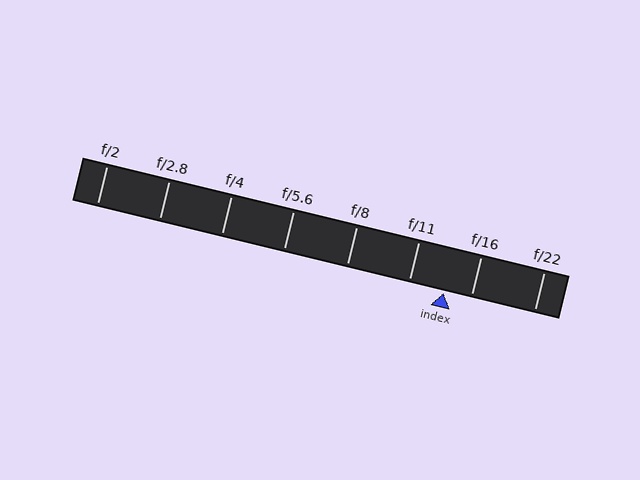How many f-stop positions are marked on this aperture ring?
There are 8 f-stop positions marked.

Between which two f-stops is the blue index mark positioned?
The index mark is between f/11 and f/16.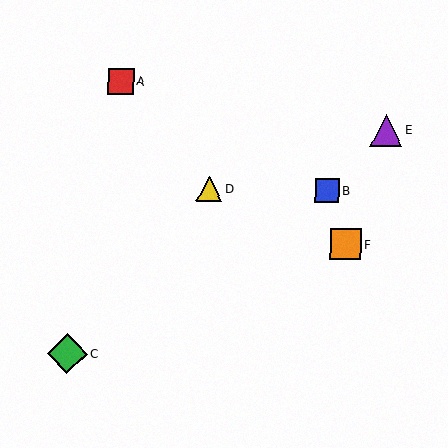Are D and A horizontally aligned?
No, D is at y≈188 and A is at y≈82.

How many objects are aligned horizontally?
2 objects (B, D) are aligned horizontally.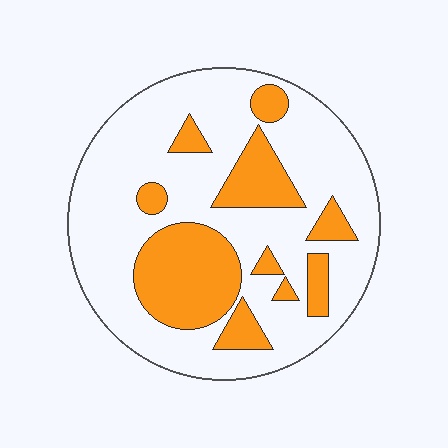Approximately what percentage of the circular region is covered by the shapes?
Approximately 30%.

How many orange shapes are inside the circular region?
10.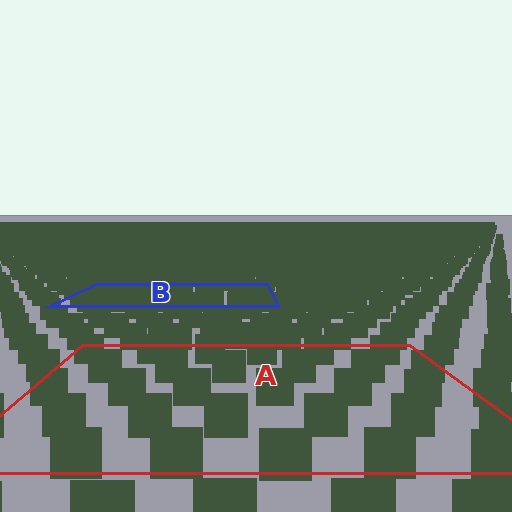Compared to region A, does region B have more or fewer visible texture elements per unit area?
Region B has more texture elements per unit area — they are packed more densely because it is farther away.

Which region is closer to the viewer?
Region A is closer. The texture elements there are larger and more spread out.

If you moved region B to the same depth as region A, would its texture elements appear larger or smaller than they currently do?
They would appear larger. At a closer depth, the same texture elements are projected at a bigger on-screen size.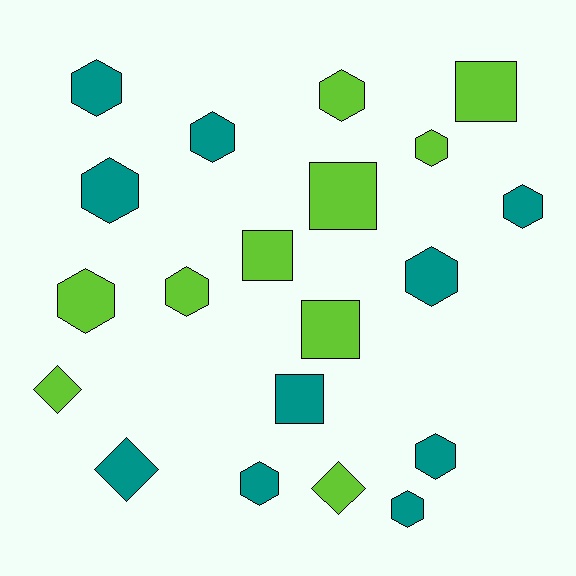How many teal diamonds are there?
There is 1 teal diamond.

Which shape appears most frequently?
Hexagon, with 12 objects.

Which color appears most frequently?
Lime, with 10 objects.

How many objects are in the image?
There are 20 objects.